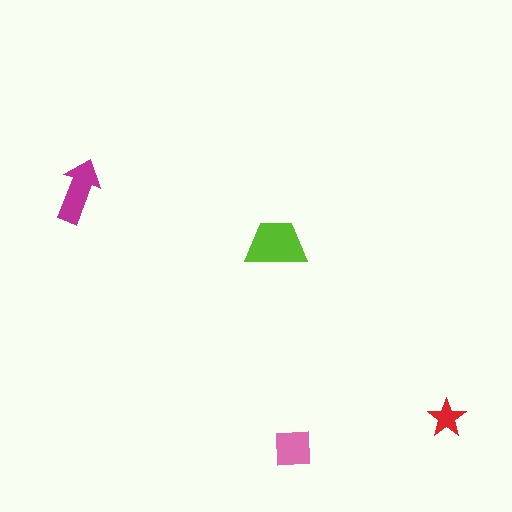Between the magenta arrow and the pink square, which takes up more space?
The magenta arrow.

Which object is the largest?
The lime trapezoid.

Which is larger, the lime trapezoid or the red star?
The lime trapezoid.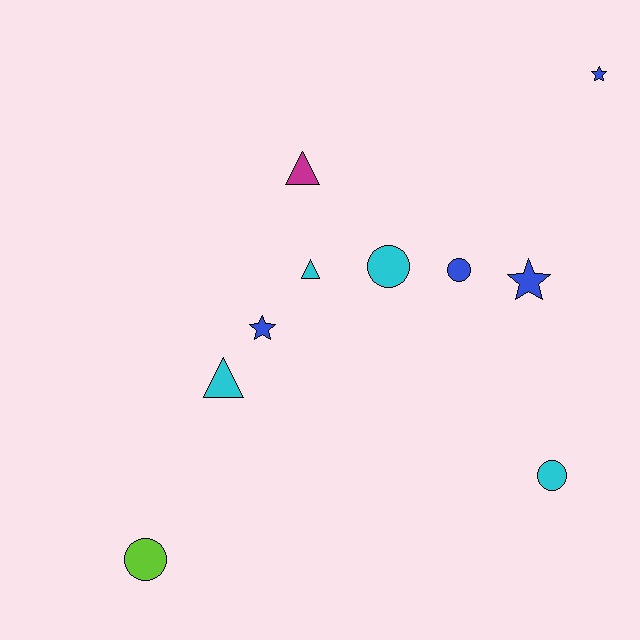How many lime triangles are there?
There are no lime triangles.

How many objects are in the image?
There are 10 objects.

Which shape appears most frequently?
Circle, with 4 objects.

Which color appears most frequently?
Blue, with 4 objects.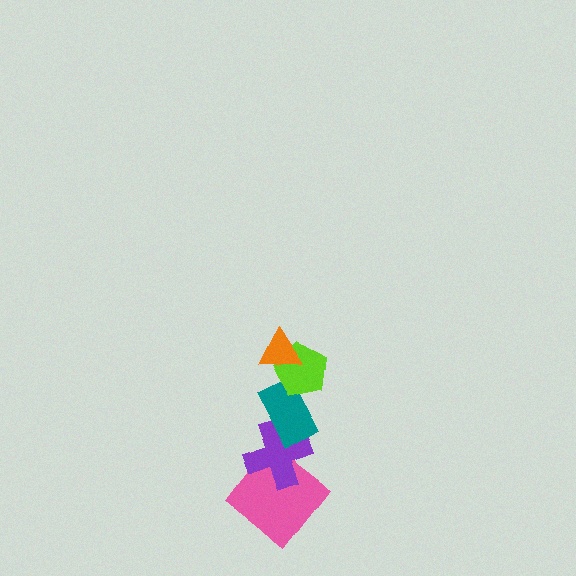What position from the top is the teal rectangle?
The teal rectangle is 3rd from the top.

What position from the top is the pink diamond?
The pink diamond is 5th from the top.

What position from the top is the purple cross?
The purple cross is 4th from the top.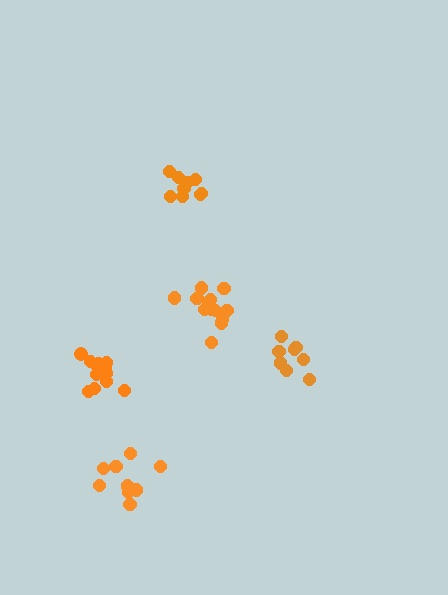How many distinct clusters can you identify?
There are 5 distinct clusters.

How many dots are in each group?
Group 1: 13 dots, Group 2: 9 dots, Group 3: 8 dots, Group 4: 9 dots, Group 5: 13 dots (52 total).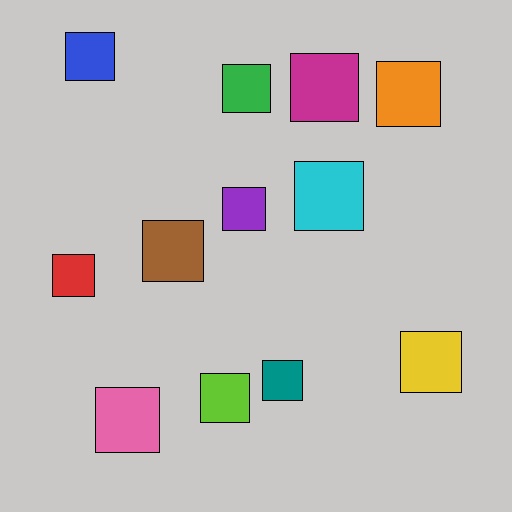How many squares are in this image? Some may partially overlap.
There are 12 squares.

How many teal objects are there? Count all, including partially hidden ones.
There is 1 teal object.